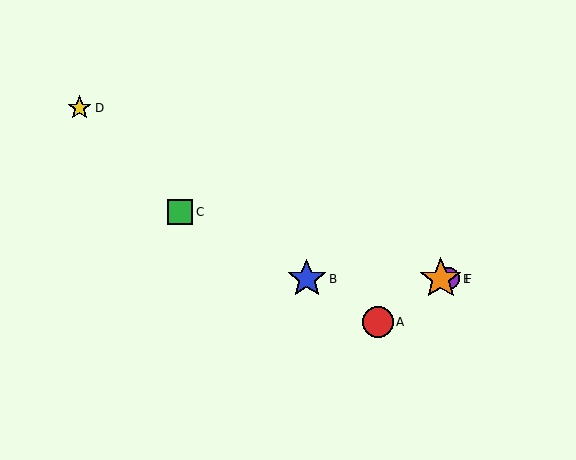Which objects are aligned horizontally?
Objects B, E, F are aligned horizontally.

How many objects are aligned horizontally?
3 objects (B, E, F) are aligned horizontally.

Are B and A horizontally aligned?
No, B is at y≈279 and A is at y≈322.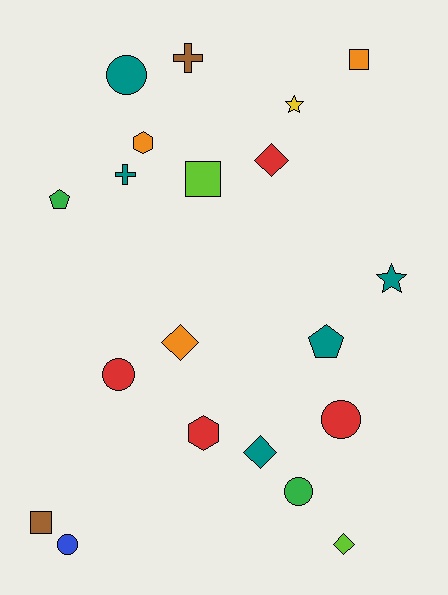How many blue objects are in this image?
There is 1 blue object.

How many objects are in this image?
There are 20 objects.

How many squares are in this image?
There are 3 squares.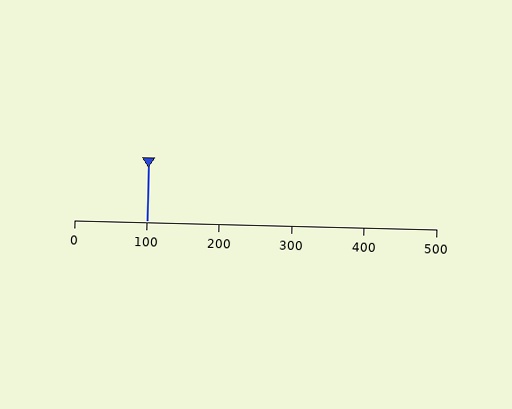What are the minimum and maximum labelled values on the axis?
The axis runs from 0 to 500.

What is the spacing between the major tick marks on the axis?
The major ticks are spaced 100 apart.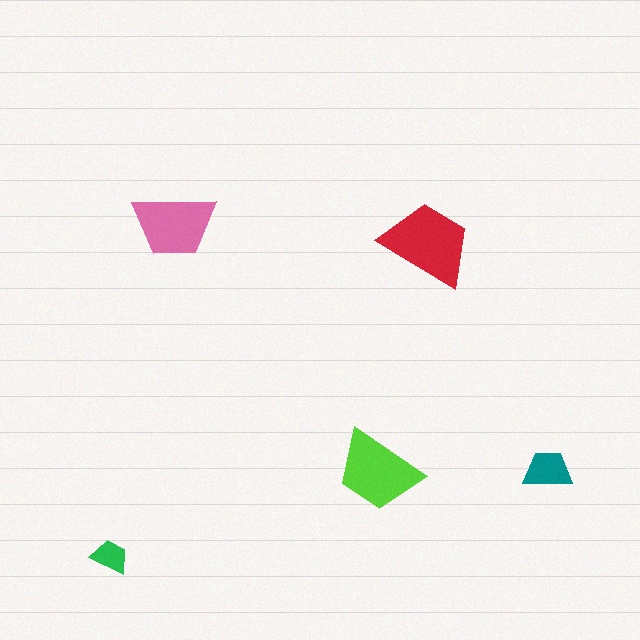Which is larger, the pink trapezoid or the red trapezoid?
The red one.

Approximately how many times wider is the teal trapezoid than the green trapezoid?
About 1.5 times wider.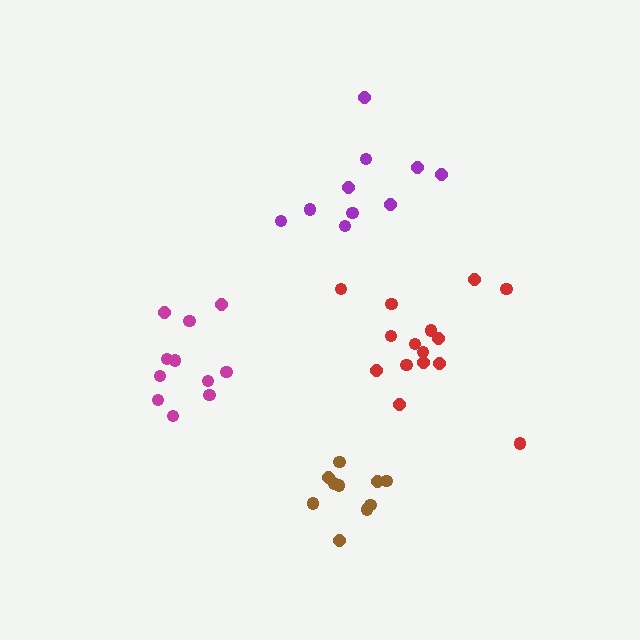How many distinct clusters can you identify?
There are 4 distinct clusters.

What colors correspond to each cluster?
The clusters are colored: red, purple, brown, magenta.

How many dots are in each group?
Group 1: 15 dots, Group 2: 10 dots, Group 3: 10 dots, Group 4: 11 dots (46 total).